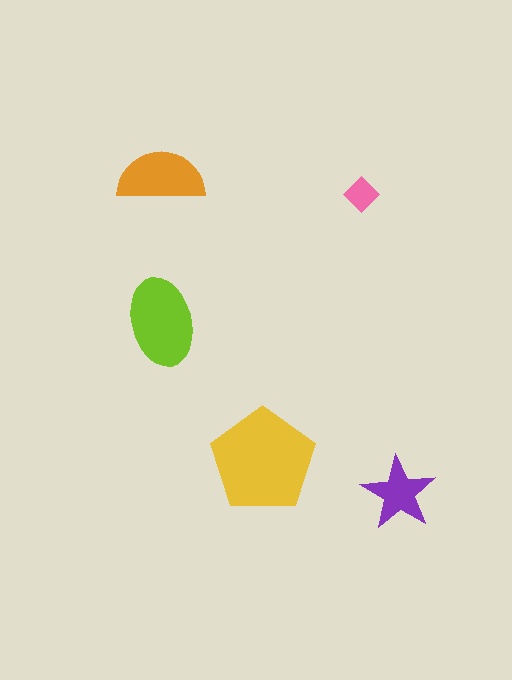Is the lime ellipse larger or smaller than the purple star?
Larger.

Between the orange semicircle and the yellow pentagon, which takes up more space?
The yellow pentagon.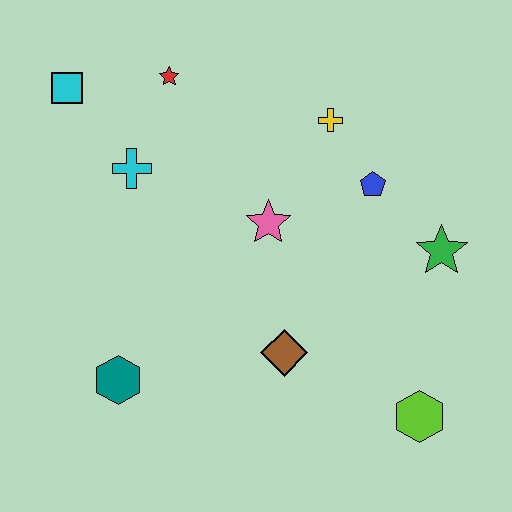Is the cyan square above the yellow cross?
Yes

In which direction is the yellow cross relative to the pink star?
The yellow cross is above the pink star.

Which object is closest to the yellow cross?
The blue pentagon is closest to the yellow cross.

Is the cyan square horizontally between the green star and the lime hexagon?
No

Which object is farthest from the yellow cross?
The teal hexagon is farthest from the yellow cross.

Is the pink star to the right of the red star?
Yes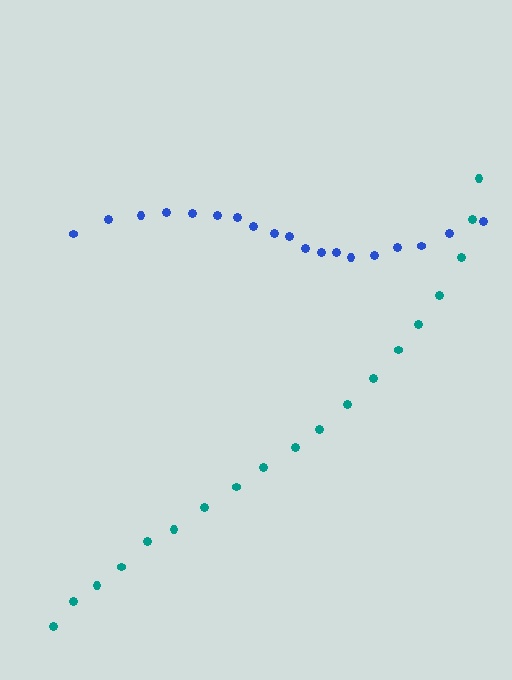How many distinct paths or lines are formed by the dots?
There are 2 distinct paths.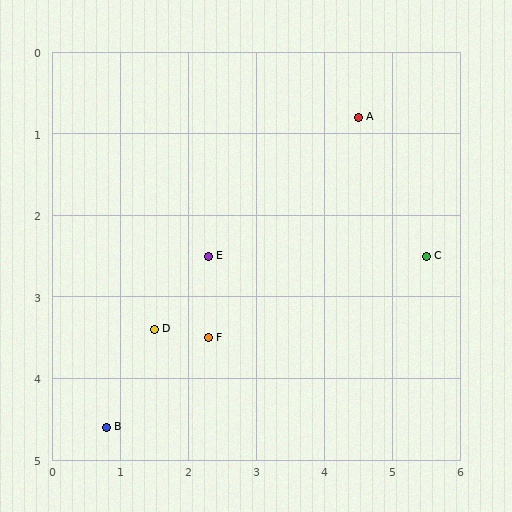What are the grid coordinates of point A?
Point A is at approximately (4.5, 0.8).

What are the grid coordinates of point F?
Point F is at approximately (2.3, 3.5).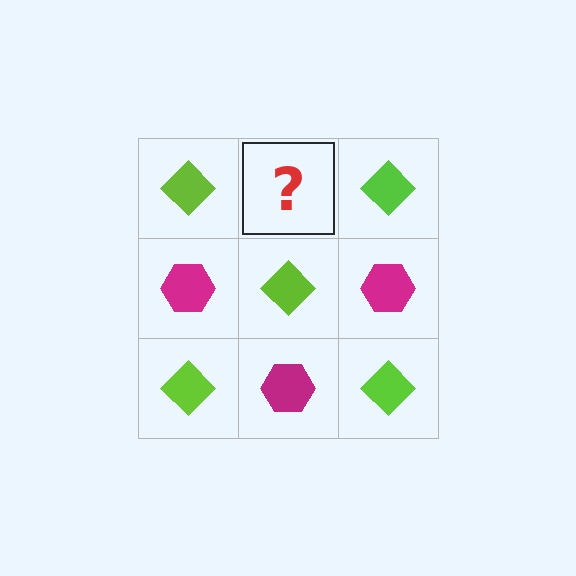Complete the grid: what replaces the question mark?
The question mark should be replaced with a magenta hexagon.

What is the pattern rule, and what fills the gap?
The rule is that it alternates lime diamond and magenta hexagon in a checkerboard pattern. The gap should be filled with a magenta hexagon.